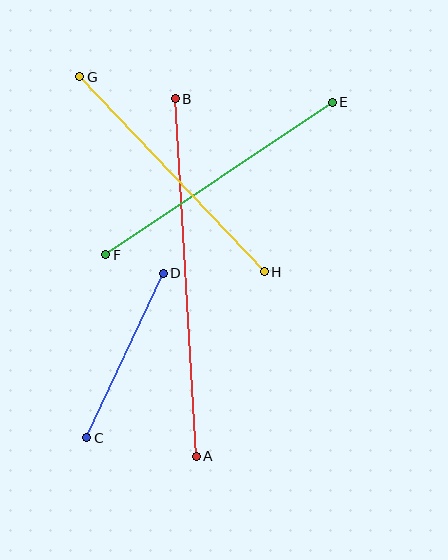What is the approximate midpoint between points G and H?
The midpoint is at approximately (172, 174) pixels.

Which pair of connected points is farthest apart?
Points A and B are farthest apart.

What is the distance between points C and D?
The distance is approximately 181 pixels.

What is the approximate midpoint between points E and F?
The midpoint is at approximately (219, 178) pixels.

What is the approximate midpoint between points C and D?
The midpoint is at approximately (125, 356) pixels.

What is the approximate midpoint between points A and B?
The midpoint is at approximately (186, 277) pixels.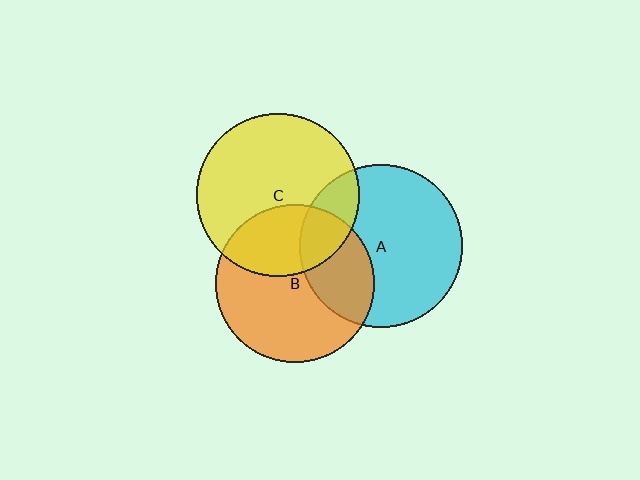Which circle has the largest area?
Circle A (cyan).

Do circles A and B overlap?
Yes.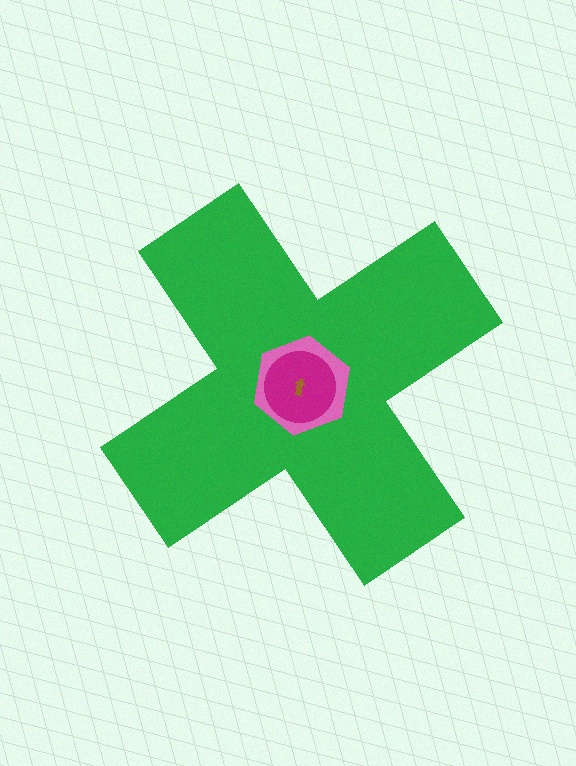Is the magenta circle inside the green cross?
Yes.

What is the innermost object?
The brown arrow.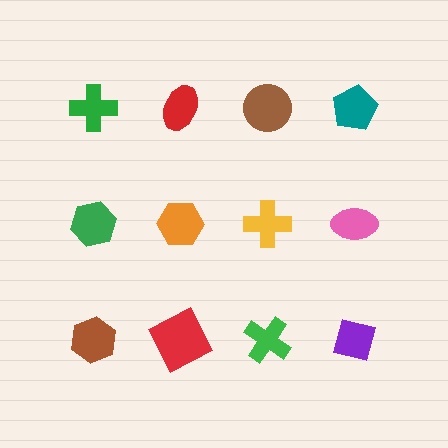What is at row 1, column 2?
A red ellipse.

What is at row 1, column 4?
A teal pentagon.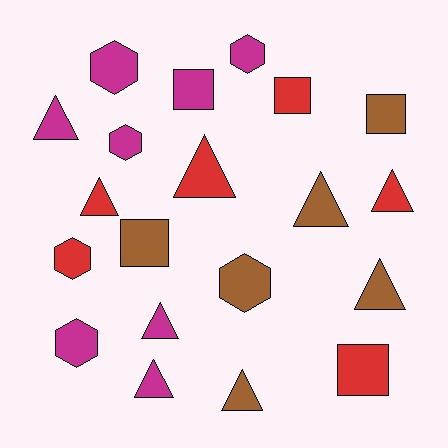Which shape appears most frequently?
Triangle, with 9 objects.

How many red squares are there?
There are 2 red squares.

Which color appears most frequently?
Magenta, with 8 objects.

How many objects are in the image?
There are 20 objects.